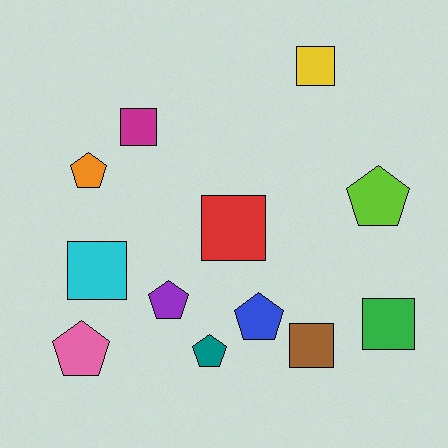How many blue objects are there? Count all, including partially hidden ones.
There is 1 blue object.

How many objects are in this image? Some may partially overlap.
There are 12 objects.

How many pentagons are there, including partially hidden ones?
There are 6 pentagons.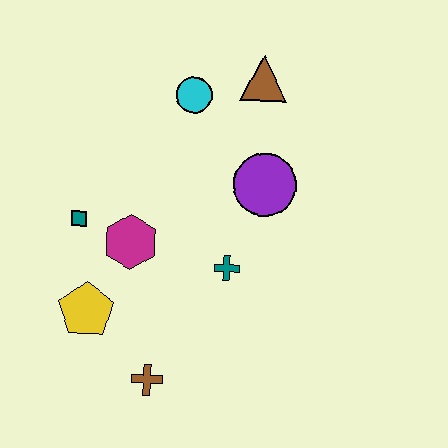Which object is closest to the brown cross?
The yellow pentagon is closest to the brown cross.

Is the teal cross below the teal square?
Yes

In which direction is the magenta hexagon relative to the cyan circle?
The magenta hexagon is below the cyan circle.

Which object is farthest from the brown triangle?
The brown cross is farthest from the brown triangle.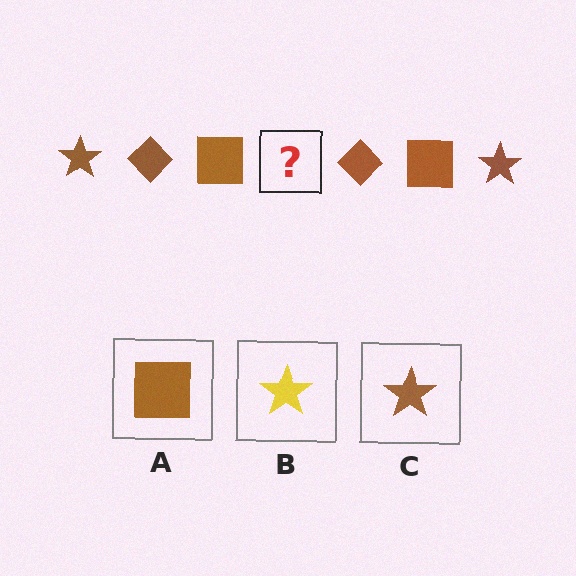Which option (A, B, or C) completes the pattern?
C.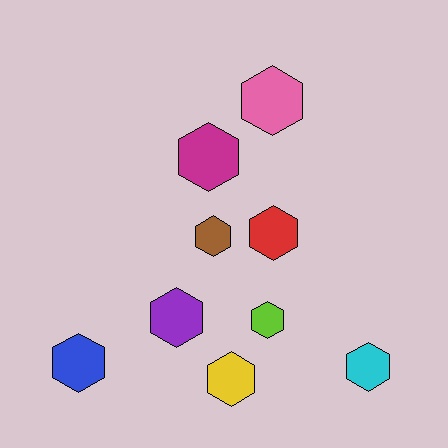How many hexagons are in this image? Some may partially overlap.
There are 9 hexagons.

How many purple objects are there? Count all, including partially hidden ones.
There is 1 purple object.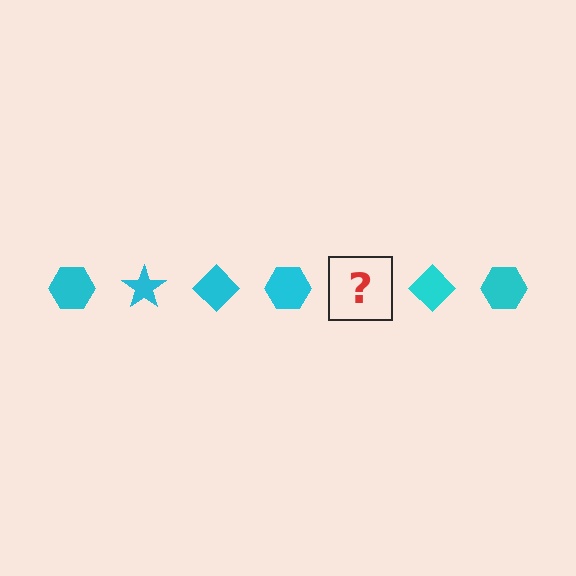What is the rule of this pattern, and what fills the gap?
The rule is that the pattern cycles through hexagon, star, diamond shapes in cyan. The gap should be filled with a cyan star.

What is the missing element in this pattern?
The missing element is a cyan star.